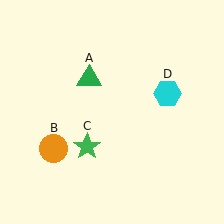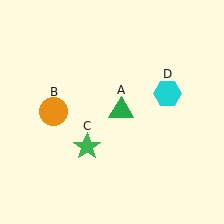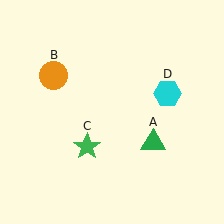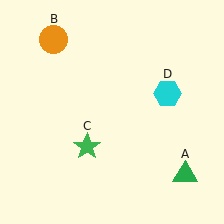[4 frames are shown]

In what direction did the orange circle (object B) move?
The orange circle (object B) moved up.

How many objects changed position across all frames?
2 objects changed position: green triangle (object A), orange circle (object B).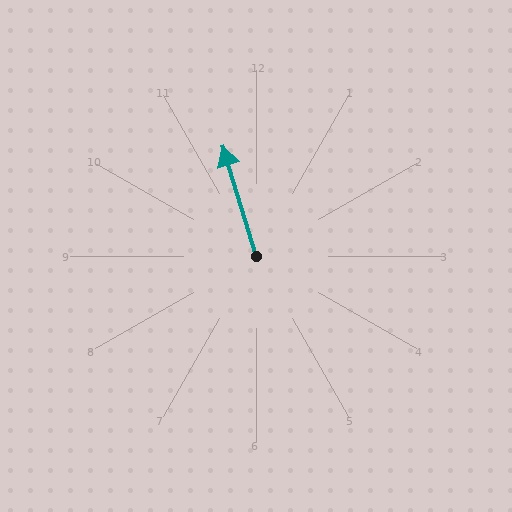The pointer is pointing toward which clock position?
Roughly 11 o'clock.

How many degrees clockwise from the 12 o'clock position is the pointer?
Approximately 343 degrees.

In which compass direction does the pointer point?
North.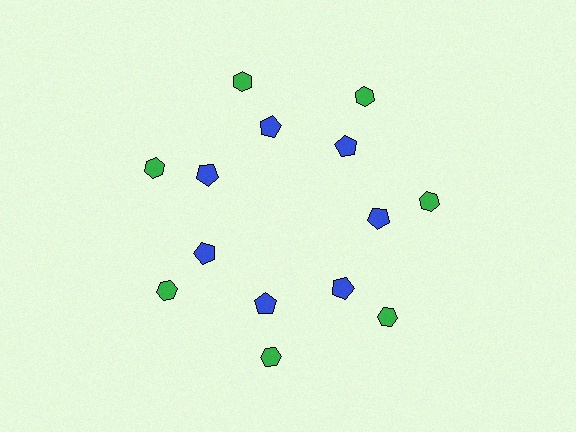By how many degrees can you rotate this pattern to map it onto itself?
The pattern maps onto itself every 51 degrees of rotation.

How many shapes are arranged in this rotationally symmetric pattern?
There are 14 shapes, arranged in 7 groups of 2.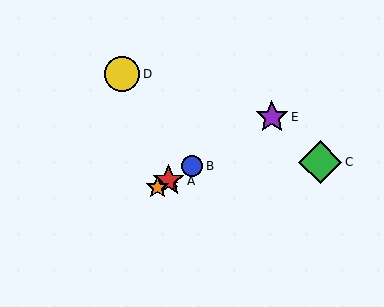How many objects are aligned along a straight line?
4 objects (A, B, E, F) are aligned along a straight line.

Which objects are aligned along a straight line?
Objects A, B, E, F are aligned along a straight line.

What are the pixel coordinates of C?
Object C is at (320, 162).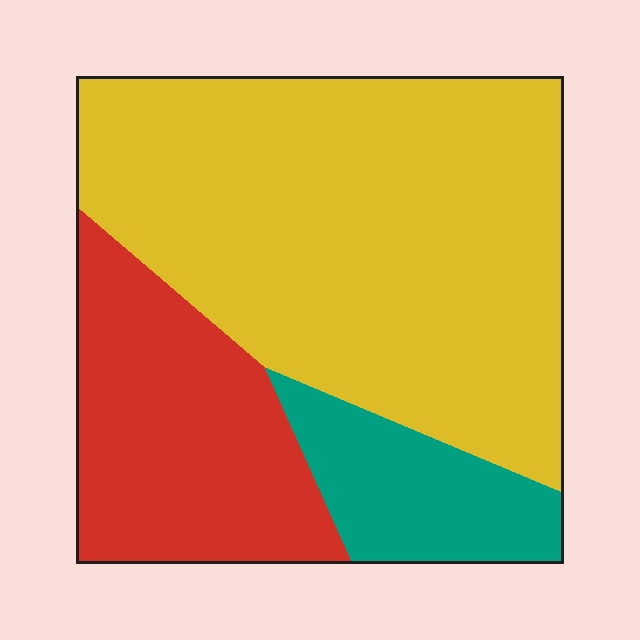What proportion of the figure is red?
Red covers 26% of the figure.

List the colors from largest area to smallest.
From largest to smallest: yellow, red, teal.